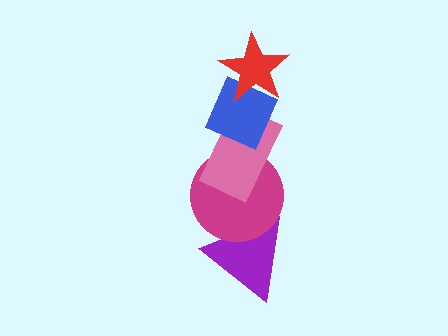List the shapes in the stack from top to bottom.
From top to bottom: the red star, the blue diamond, the pink rectangle, the magenta circle, the purple triangle.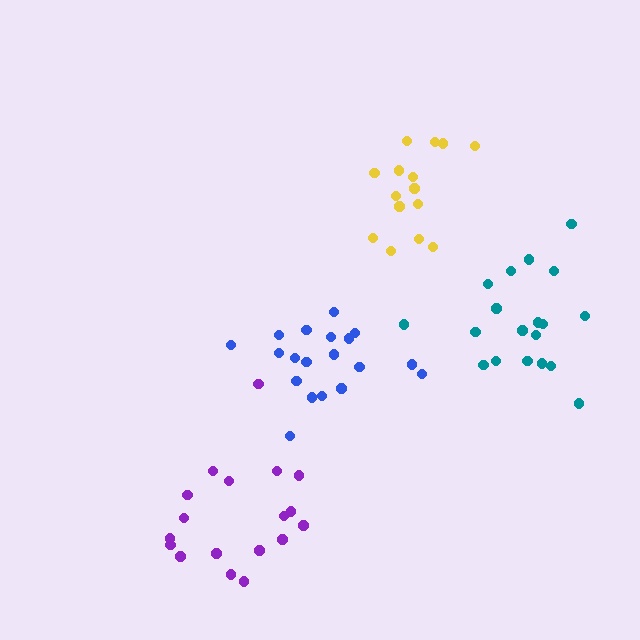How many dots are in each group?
Group 1: 15 dots, Group 2: 19 dots, Group 3: 19 dots, Group 4: 18 dots (71 total).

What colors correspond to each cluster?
The clusters are colored: yellow, blue, teal, purple.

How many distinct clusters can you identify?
There are 4 distinct clusters.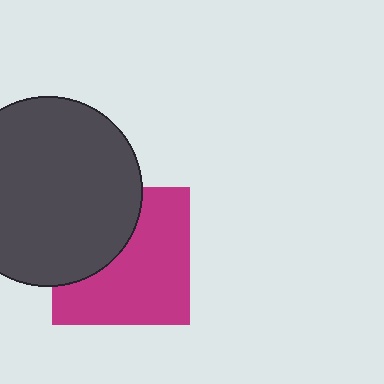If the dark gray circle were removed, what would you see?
You would see the complete magenta square.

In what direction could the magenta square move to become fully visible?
The magenta square could move toward the lower-right. That would shift it out from behind the dark gray circle entirely.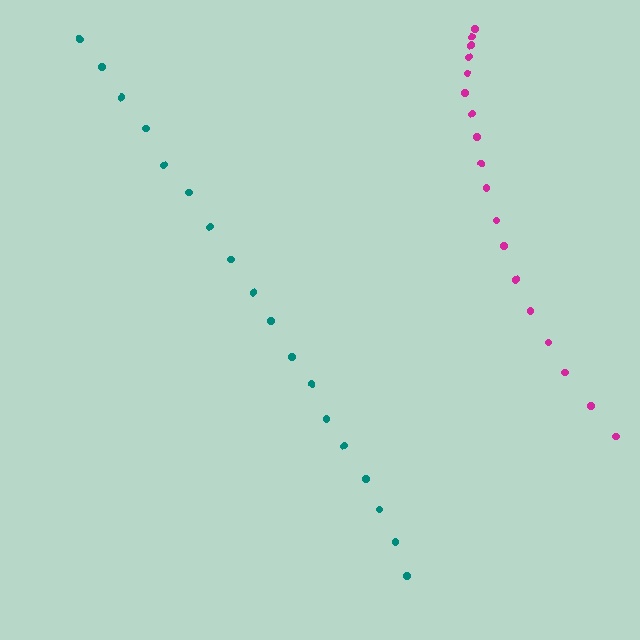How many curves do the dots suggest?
There are 2 distinct paths.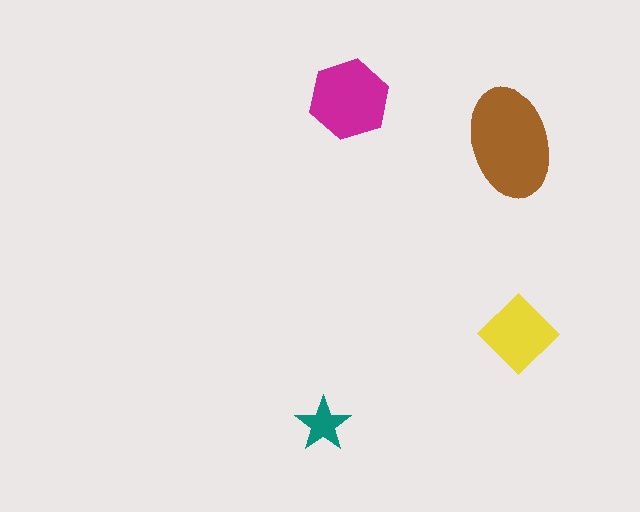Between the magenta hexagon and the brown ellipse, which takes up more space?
The brown ellipse.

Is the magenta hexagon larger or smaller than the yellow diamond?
Larger.